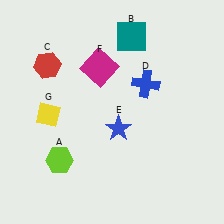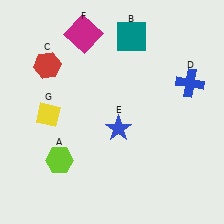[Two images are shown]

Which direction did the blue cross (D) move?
The blue cross (D) moved right.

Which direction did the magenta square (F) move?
The magenta square (F) moved up.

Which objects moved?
The objects that moved are: the blue cross (D), the magenta square (F).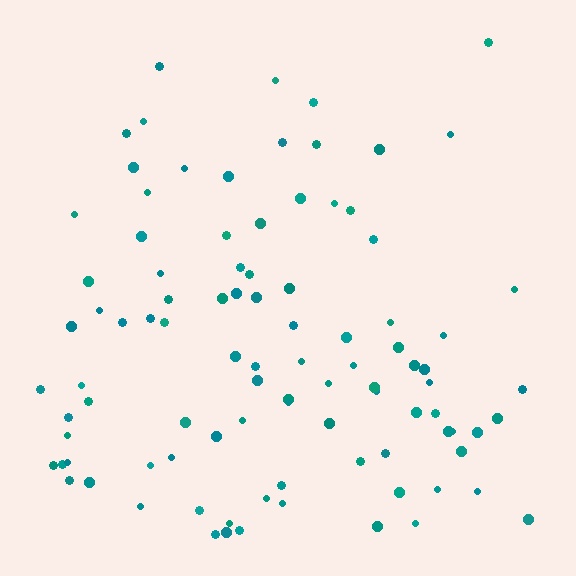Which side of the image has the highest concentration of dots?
The bottom.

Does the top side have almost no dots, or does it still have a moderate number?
Still a moderate number, just noticeably fewer than the bottom.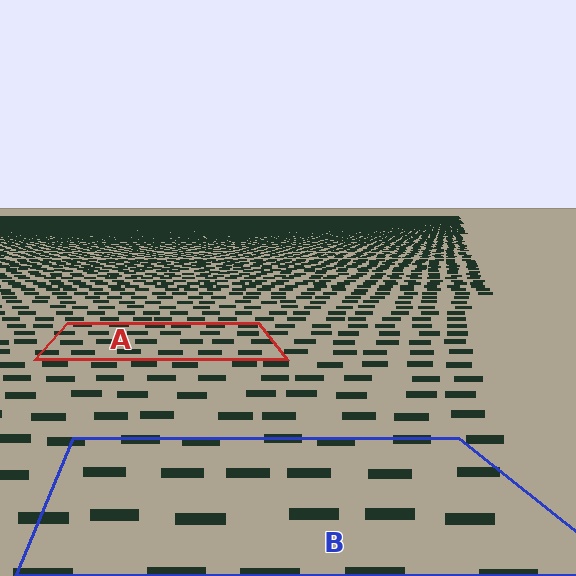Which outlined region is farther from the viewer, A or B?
Region A is farther from the viewer — the texture elements inside it appear smaller and more densely packed.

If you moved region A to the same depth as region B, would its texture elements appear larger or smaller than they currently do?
They would appear larger. At a closer depth, the same texture elements are projected at a bigger on-screen size.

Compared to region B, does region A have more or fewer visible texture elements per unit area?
Region A has more texture elements per unit area — they are packed more densely because it is farther away.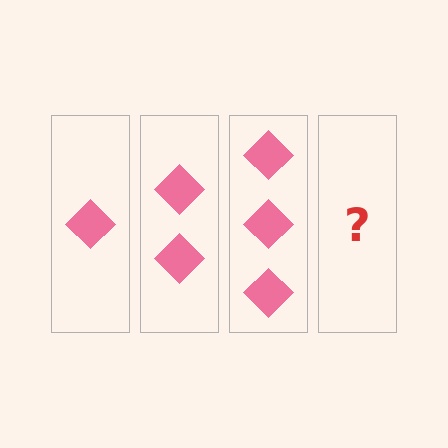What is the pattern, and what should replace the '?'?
The pattern is that each step adds one more diamond. The '?' should be 4 diamonds.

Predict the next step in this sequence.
The next step is 4 diamonds.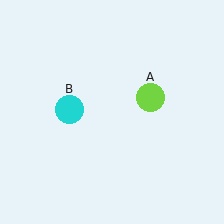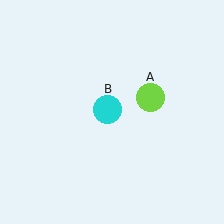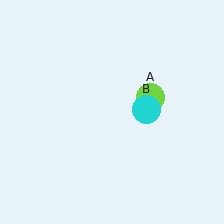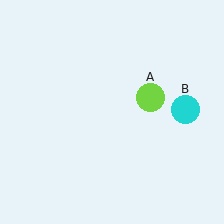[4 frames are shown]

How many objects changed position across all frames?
1 object changed position: cyan circle (object B).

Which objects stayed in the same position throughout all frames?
Lime circle (object A) remained stationary.